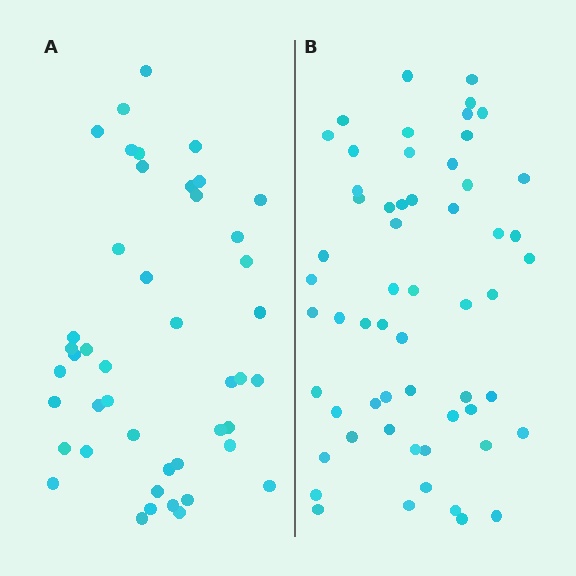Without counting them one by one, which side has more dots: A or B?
Region B (the right region) has more dots.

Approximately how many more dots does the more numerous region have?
Region B has approximately 15 more dots than region A.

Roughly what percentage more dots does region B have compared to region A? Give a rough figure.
About 30% more.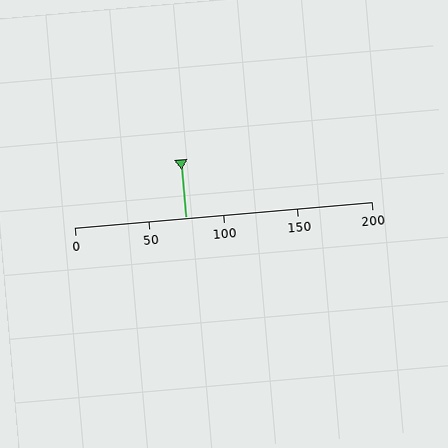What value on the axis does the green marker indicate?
The marker indicates approximately 75.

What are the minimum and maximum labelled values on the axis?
The axis runs from 0 to 200.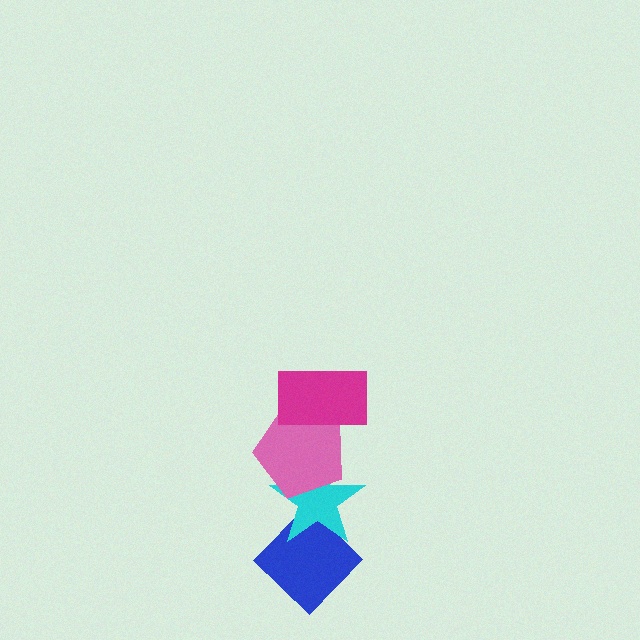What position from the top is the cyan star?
The cyan star is 3rd from the top.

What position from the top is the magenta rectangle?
The magenta rectangle is 1st from the top.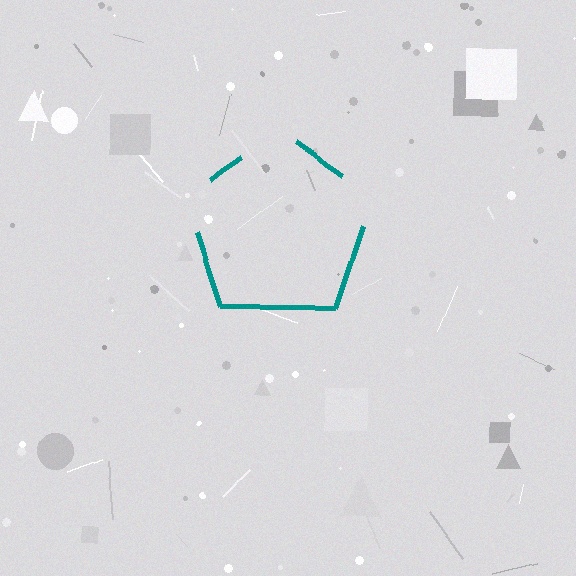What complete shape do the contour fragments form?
The contour fragments form a pentagon.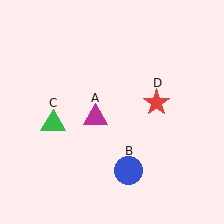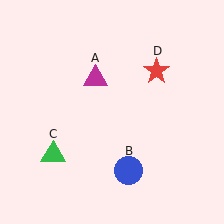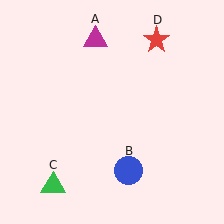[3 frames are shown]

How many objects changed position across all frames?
3 objects changed position: magenta triangle (object A), green triangle (object C), red star (object D).